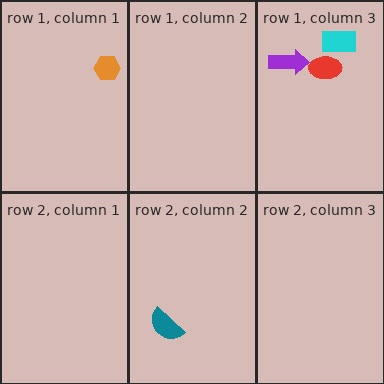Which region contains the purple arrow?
The row 1, column 3 region.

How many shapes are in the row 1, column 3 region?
3.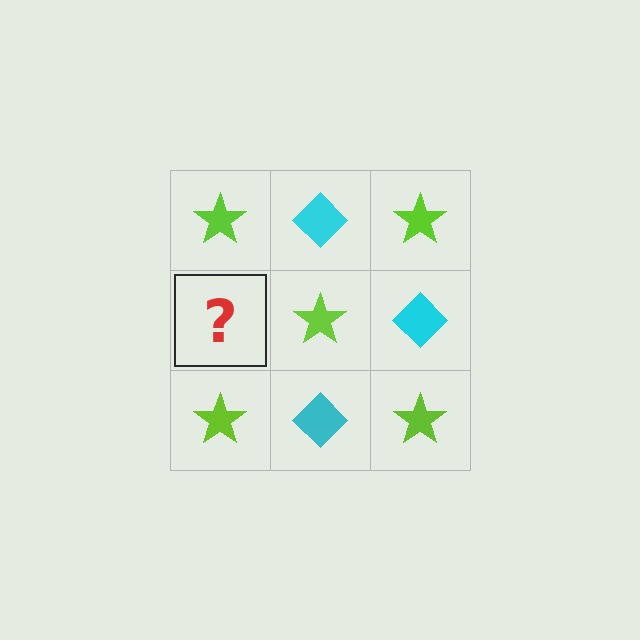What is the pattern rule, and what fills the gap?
The rule is that it alternates lime star and cyan diamond in a checkerboard pattern. The gap should be filled with a cyan diamond.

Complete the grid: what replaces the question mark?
The question mark should be replaced with a cyan diamond.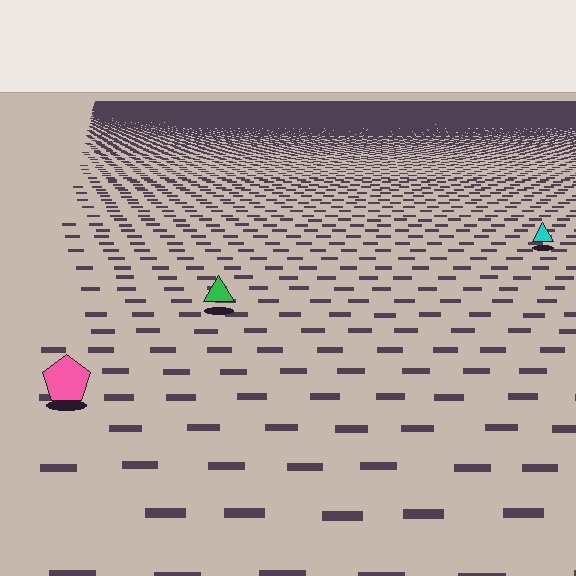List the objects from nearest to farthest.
From nearest to farthest: the pink pentagon, the green triangle, the cyan triangle.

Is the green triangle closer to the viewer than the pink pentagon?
No. The pink pentagon is closer — you can tell from the texture gradient: the ground texture is coarser near it.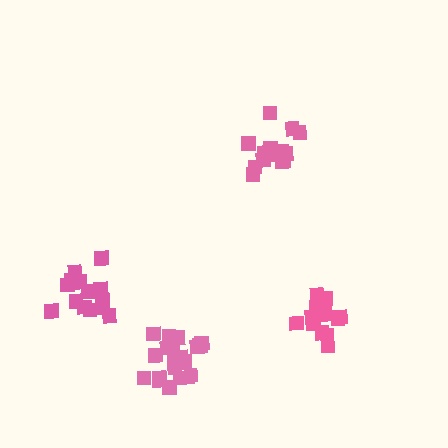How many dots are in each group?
Group 1: 16 dots, Group 2: 16 dots, Group 3: 20 dots, Group 4: 17 dots (69 total).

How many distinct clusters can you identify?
There are 4 distinct clusters.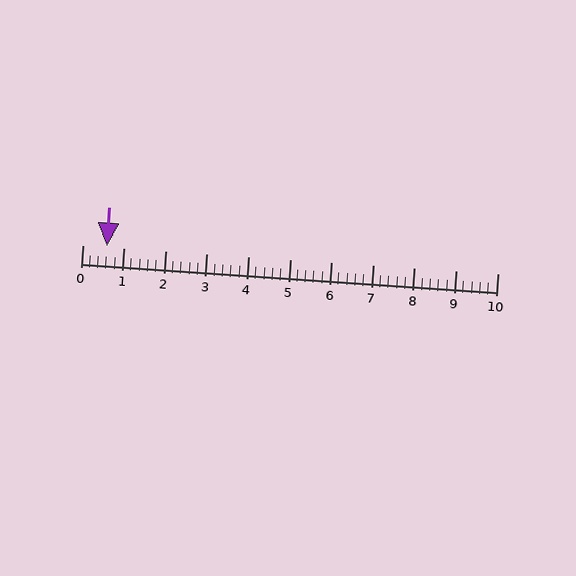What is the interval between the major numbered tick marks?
The major tick marks are spaced 1 units apart.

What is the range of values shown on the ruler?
The ruler shows values from 0 to 10.